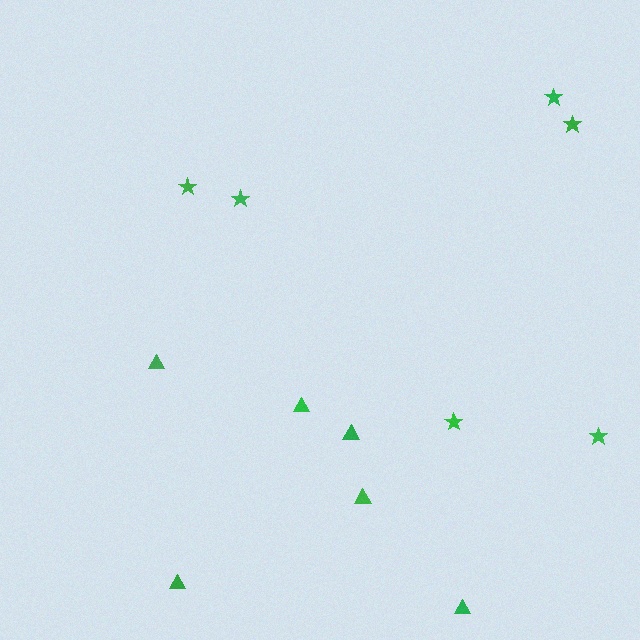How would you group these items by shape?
There are 2 groups: one group of stars (6) and one group of triangles (6).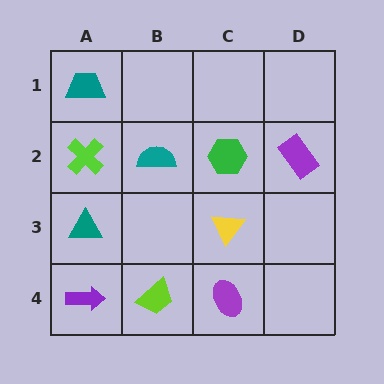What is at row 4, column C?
A purple ellipse.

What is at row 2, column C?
A green hexagon.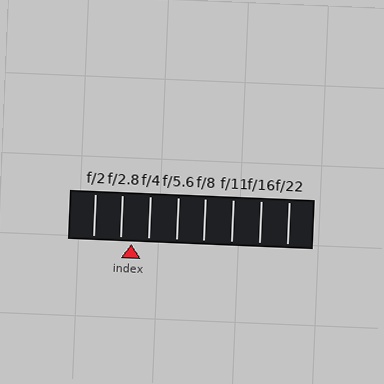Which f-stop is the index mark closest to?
The index mark is closest to f/2.8.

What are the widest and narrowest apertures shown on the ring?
The widest aperture shown is f/2 and the narrowest is f/22.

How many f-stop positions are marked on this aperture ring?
There are 8 f-stop positions marked.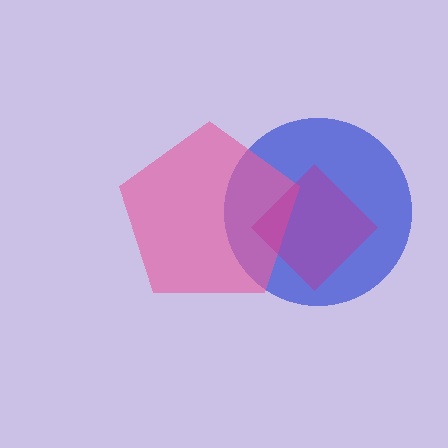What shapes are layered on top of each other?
The layered shapes are: a blue circle, a pink pentagon, a magenta diamond.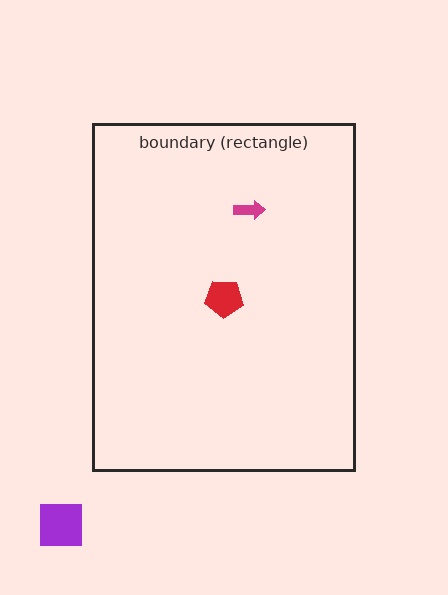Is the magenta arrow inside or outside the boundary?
Inside.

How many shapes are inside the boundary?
2 inside, 1 outside.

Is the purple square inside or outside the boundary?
Outside.